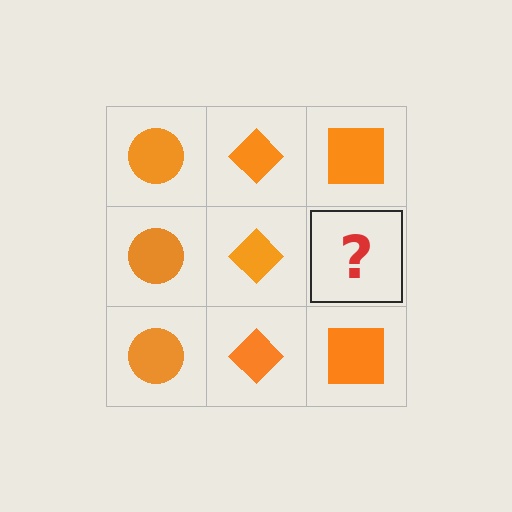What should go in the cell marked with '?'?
The missing cell should contain an orange square.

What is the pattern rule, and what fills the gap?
The rule is that each column has a consistent shape. The gap should be filled with an orange square.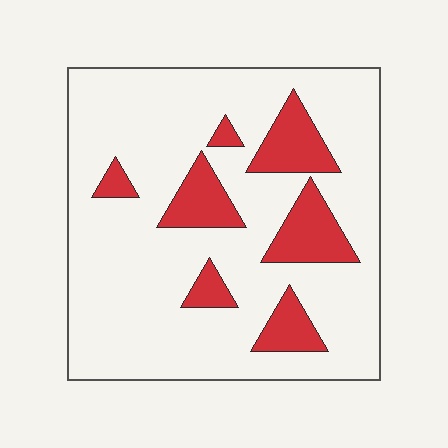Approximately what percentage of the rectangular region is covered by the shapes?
Approximately 20%.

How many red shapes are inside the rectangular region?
7.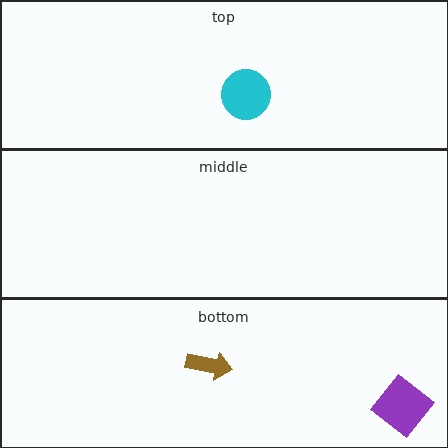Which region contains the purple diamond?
The bottom region.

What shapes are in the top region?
The cyan circle.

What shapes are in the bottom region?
The purple diamond, the brown arrow.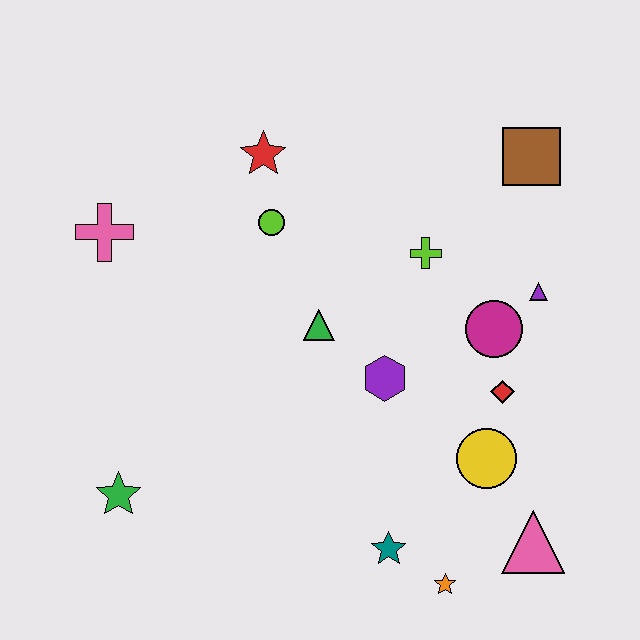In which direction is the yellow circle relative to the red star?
The yellow circle is below the red star.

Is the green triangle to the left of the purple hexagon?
Yes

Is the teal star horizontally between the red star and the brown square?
Yes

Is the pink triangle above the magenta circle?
No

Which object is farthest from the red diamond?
The pink cross is farthest from the red diamond.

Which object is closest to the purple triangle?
The magenta circle is closest to the purple triangle.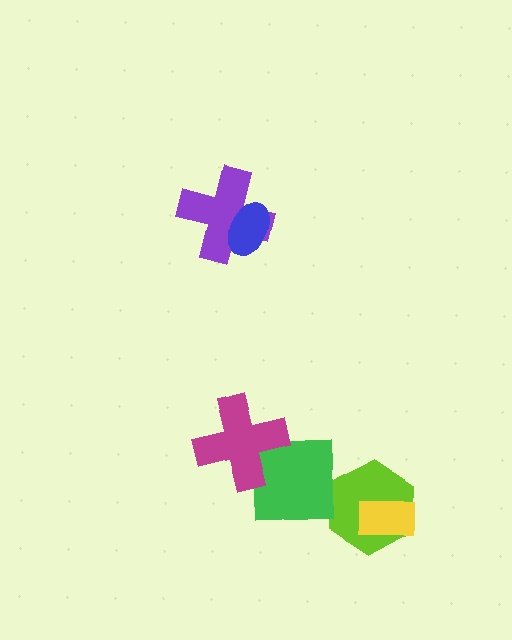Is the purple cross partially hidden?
Yes, it is partially covered by another shape.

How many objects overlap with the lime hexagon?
1 object overlaps with the lime hexagon.